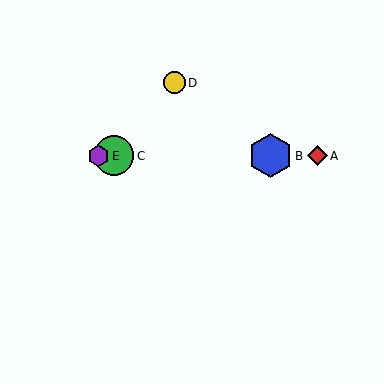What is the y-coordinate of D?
Object D is at y≈83.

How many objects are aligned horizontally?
4 objects (A, B, C, E) are aligned horizontally.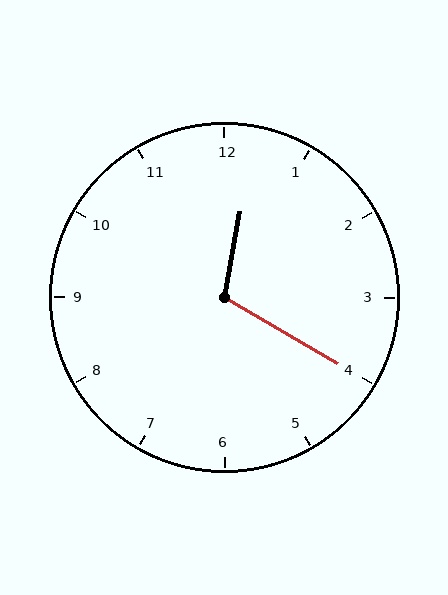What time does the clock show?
12:20.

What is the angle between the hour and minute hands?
Approximately 110 degrees.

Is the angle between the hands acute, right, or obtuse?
It is obtuse.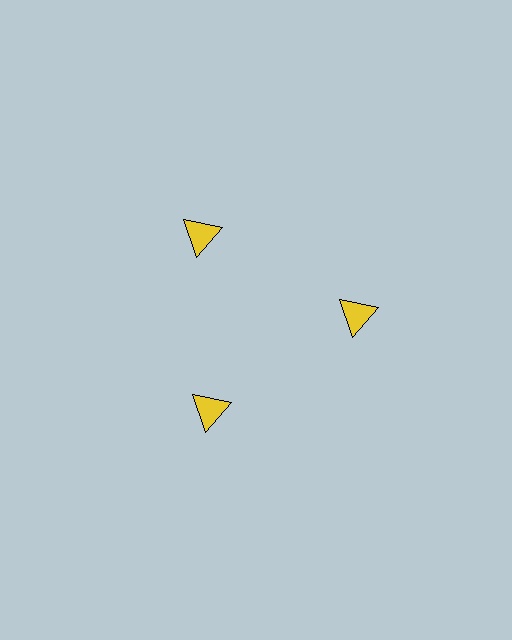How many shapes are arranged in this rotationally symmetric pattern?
There are 3 shapes, arranged in 3 groups of 1.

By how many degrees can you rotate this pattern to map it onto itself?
The pattern maps onto itself every 120 degrees of rotation.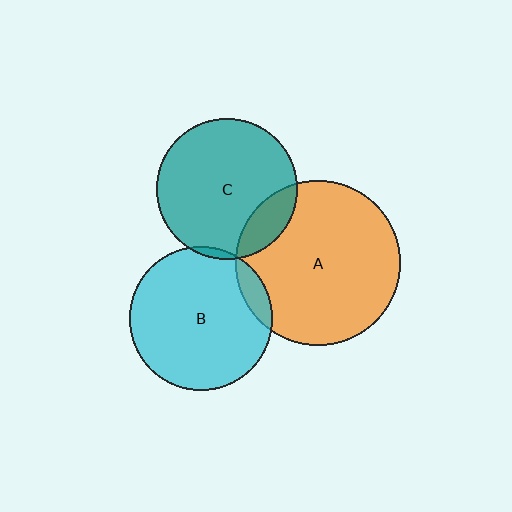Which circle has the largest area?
Circle A (orange).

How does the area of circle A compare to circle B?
Approximately 1.3 times.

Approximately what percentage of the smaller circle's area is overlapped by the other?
Approximately 5%.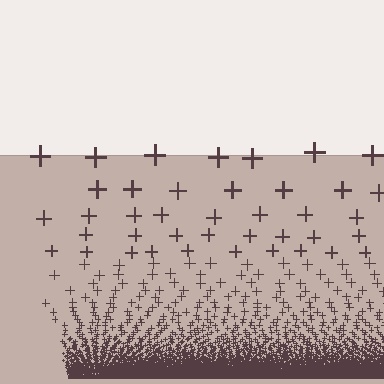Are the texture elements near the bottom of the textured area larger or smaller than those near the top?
Smaller. The gradient is inverted — elements near the bottom are smaller and denser.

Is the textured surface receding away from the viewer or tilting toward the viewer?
The surface appears to tilt toward the viewer. Texture elements get larger and sparser toward the top.